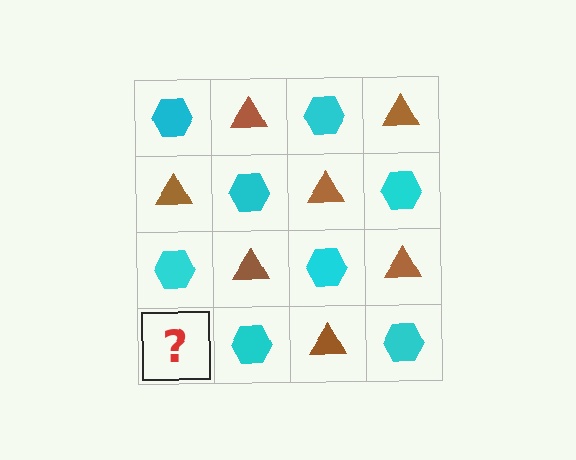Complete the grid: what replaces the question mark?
The question mark should be replaced with a brown triangle.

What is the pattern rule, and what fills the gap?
The rule is that it alternates cyan hexagon and brown triangle in a checkerboard pattern. The gap should be filled with a brown triangle.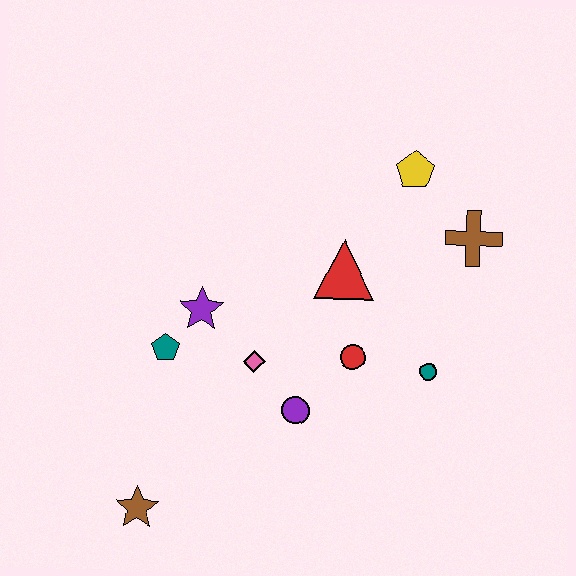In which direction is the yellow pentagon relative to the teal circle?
The yellow pentagon is above the teal circle.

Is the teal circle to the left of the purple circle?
No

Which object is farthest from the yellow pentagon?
The brown star is farthest from the yellow pentagon.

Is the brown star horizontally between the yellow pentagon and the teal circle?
No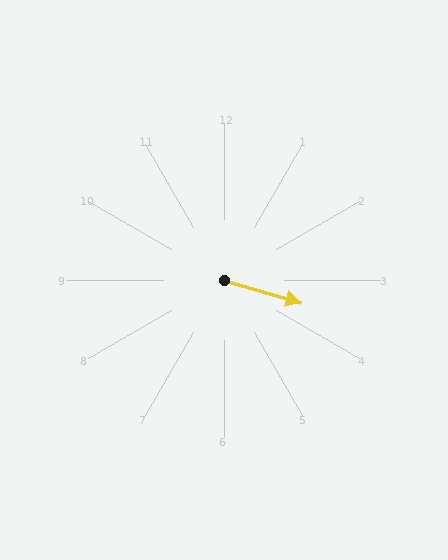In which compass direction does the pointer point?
East.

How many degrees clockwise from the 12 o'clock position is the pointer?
Approximately 106 degrees.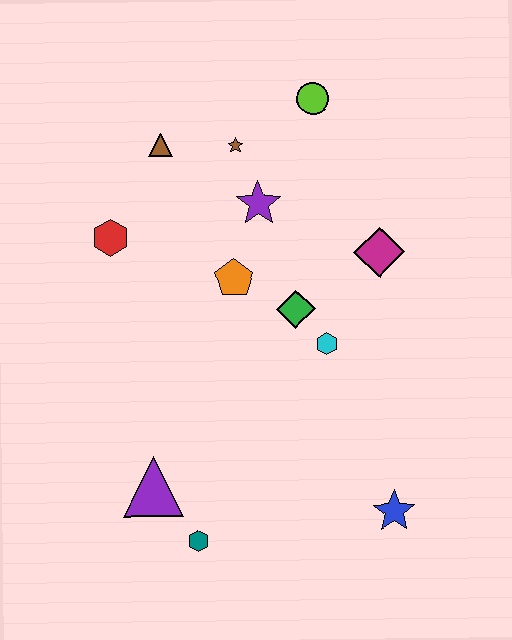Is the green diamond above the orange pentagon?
No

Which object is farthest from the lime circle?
The teal hexagon is farthest from the lime circle.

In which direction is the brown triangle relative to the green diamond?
The brown triangle is above the green diamond.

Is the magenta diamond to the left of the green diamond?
No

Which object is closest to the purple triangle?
The teal hexagon is closest to the purple triangle.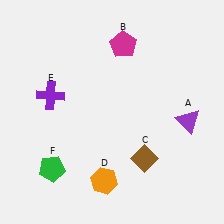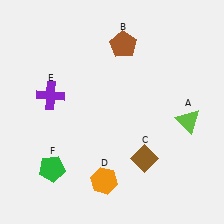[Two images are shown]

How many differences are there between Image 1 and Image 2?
There are 2 differences between the two images.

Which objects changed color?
A changed from purple to lime. B changed from magenta to brown.